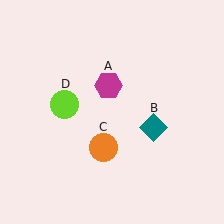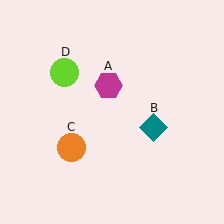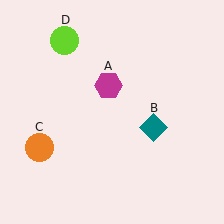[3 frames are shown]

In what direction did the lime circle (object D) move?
The lime circle (object D) moved up.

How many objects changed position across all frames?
2 objects changed position: orange circle (object C), lime circle (object D).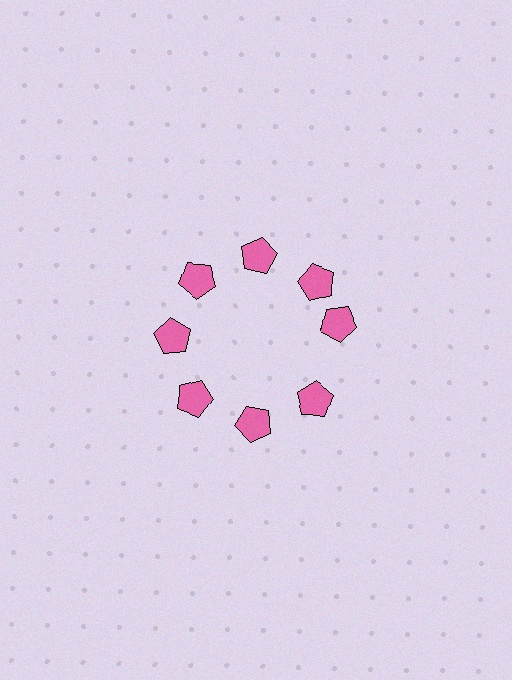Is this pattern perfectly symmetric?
No. The 8 pink pentagons are arranged in a ring, but one element near the 3 o'clock position is rotated out of alignment along the ring, breaking the 8-fold rotational symmetry.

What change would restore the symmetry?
The symmetry would be restored by rotating it back into even spacing with its neighbors so that all 8 pentagons sit at equal angles and equal distance from the center.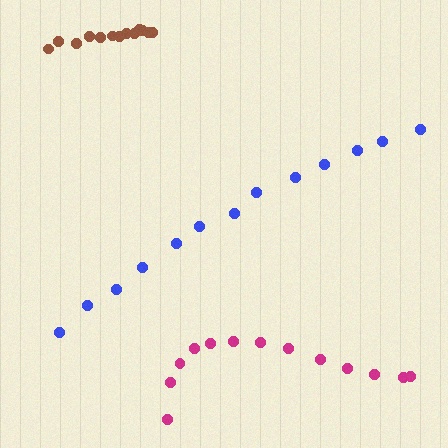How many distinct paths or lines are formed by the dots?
There are 3 distinct paths.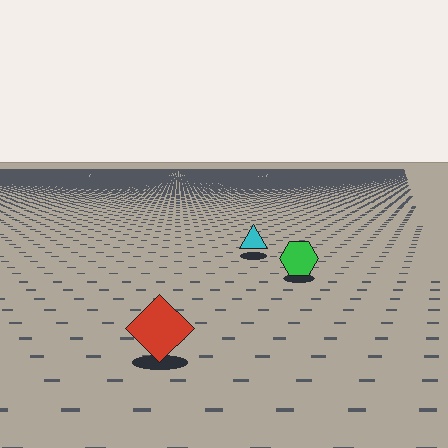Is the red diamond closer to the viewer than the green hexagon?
Yes. The red diamond is closer — you can tell from the texture gradient: the ground texture is coarser near it.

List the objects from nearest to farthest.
From nearest to farthest: the red diamond, the green hexagon, the cyan triangle.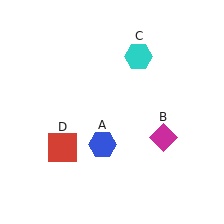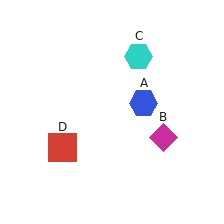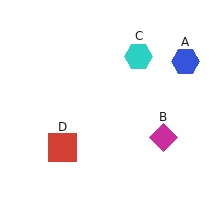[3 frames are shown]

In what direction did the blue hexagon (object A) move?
The blue hexagon (object A) moved up and to the right.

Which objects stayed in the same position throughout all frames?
Magenta diamond (object B) and cyan hexagon (object C) and red square (object D) remained stationary.